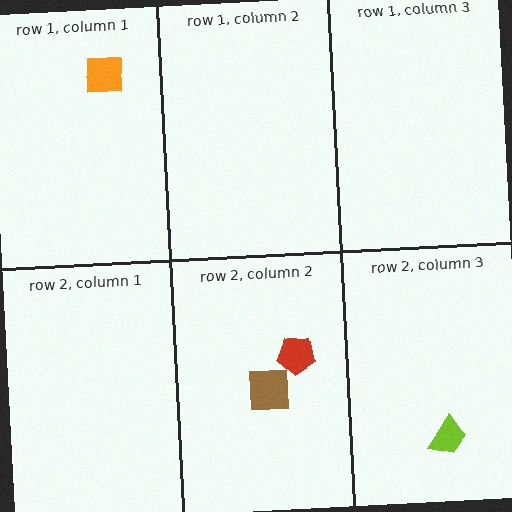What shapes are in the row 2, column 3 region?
The lime trapezoid.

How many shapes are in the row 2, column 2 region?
2.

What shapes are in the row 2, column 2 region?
The red pentagon, the brown square.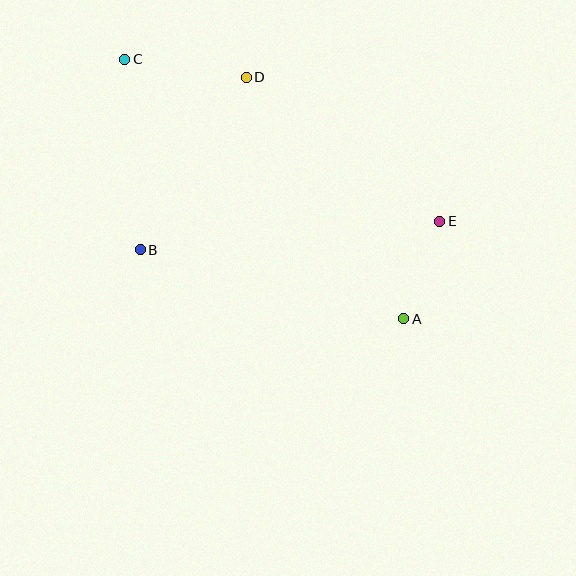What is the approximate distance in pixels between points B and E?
The distance between B and E is approximately 301 pixels.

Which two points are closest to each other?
Points A and E are closest to each other.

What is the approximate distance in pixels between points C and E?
The distance between C and E is approximately 354 pixels.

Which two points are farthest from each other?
Points A and C are farthest from each other.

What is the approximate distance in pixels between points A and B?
The distance between A and B is approximately 272 pixels.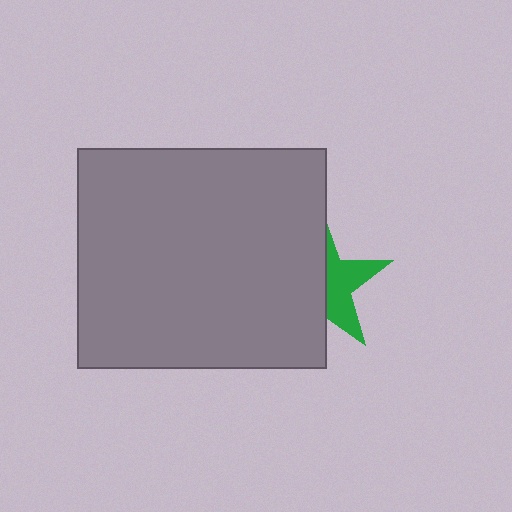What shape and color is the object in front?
The object in front is a gray rectangle.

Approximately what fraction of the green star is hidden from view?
Roughly 59% of the green star is hidden behind the gray rectangle.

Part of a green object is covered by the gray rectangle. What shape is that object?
It is a star.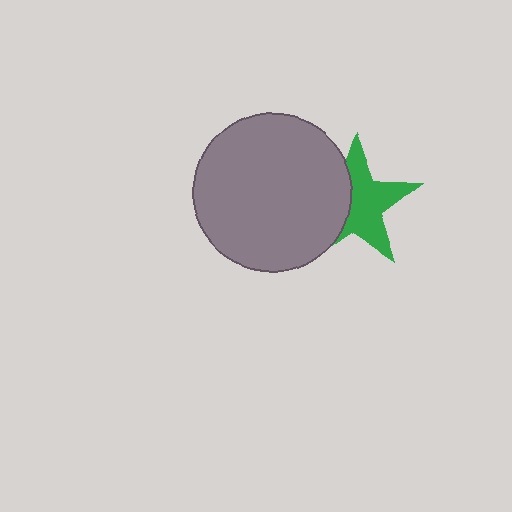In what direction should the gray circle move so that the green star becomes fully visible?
The gray circle should move left. That is the shortest direction to clear the overlap and leave the green star fully visible.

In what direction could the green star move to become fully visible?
The green star could move right. That would shift it out from behind the gray circle entirely.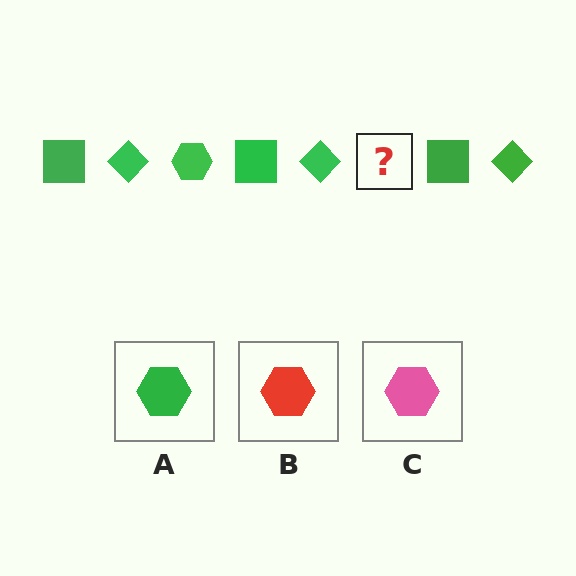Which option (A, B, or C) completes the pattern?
A.